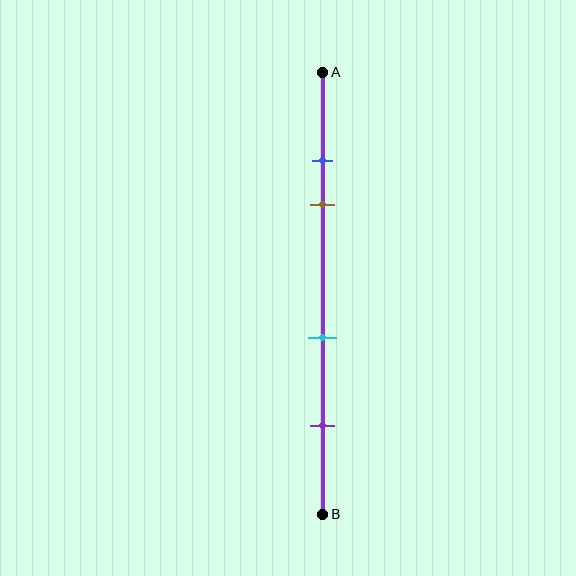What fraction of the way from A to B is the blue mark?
The blue mark is approximately 20% (0.2) of the way from A to B.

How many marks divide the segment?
There are 4 marks dividing the segment.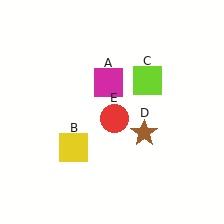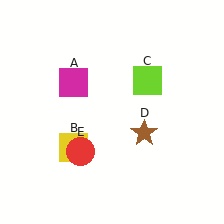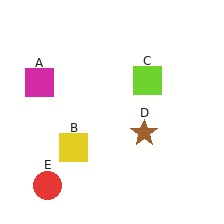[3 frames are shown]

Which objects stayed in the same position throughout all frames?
Yellow square (object B) and lime square (object C) and brown star (object D) remained stationary.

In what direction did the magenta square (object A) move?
The magenta square (object A) moved left.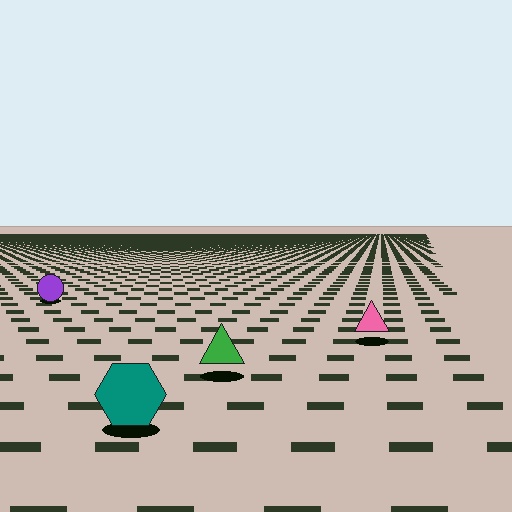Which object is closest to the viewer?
The teal hexagon is closest. The texture marks near it are larger and more spread out.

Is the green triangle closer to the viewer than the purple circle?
Yes. The green triangle is closer — you can tell from the texture gradient: the ground texture is coarser near it.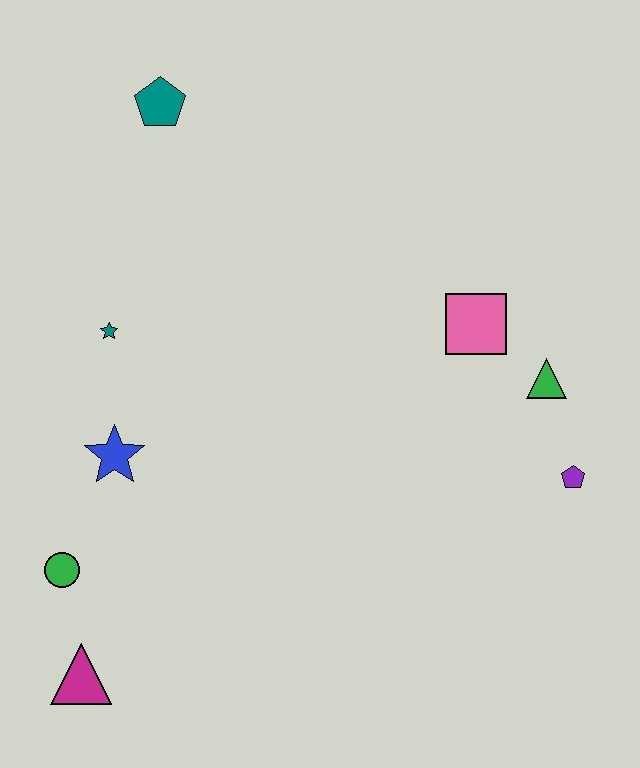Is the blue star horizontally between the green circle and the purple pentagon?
Yes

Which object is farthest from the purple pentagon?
The teal pentagon is farthest from the purple pentagon.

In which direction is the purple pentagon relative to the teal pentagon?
The purple pentagon is to the right of the teal pentagon.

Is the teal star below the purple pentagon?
No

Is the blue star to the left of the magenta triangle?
No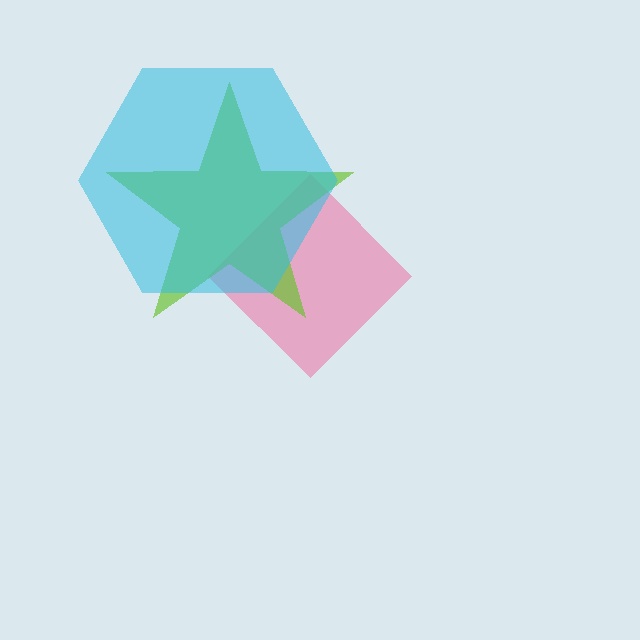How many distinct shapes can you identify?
There are 3 distinct shapes: a pink diamond, a lime star, a cyan hexagon.